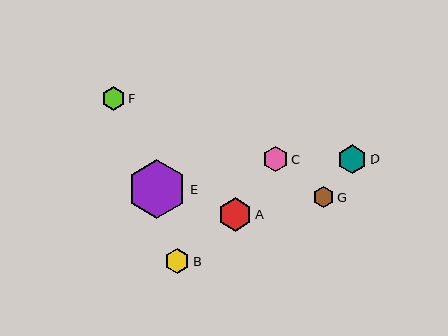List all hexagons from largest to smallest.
From largest to smallest: E, A, D, C, B, F, G.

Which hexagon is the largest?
Hexagon E is the largest with a size of approximately 59 pixels.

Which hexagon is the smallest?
Hexagon G is the smallest with a size of approximately 21 pixels.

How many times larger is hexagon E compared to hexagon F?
Hexagon E is approximately 2.5 times the size of hexagon F.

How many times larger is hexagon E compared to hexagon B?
Hexagon E is approximately 2.4 times the size of hexagon B.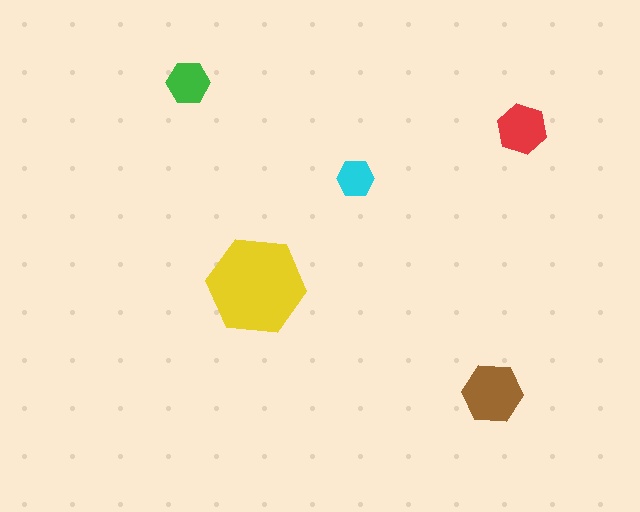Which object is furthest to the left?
The green hexagon is leftmost.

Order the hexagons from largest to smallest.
the yellow one, the brown one, the red one, the green one, the cyan one.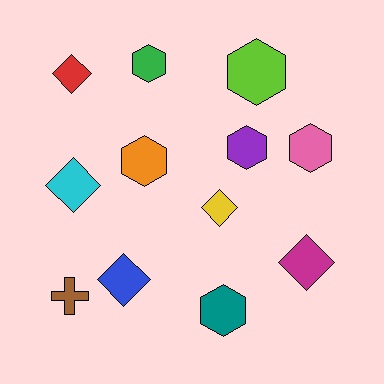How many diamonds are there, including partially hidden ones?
There are 5 diamonds.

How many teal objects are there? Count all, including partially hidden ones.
There is 1 teal object.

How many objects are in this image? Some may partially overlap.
There are 12 objects.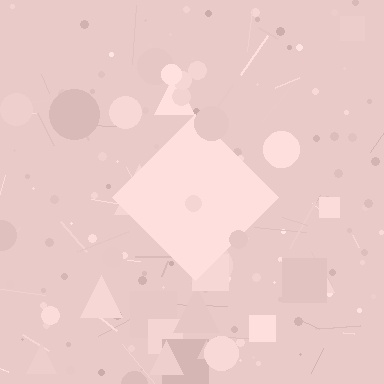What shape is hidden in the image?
A diamond is hidden in the image.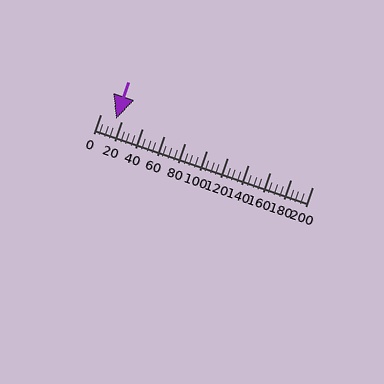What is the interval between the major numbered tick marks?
The major tick marks are spaced 20 units apart.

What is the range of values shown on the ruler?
The ruler shows values from 0 to 200.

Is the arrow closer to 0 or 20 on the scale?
The arrow is closer to 20.